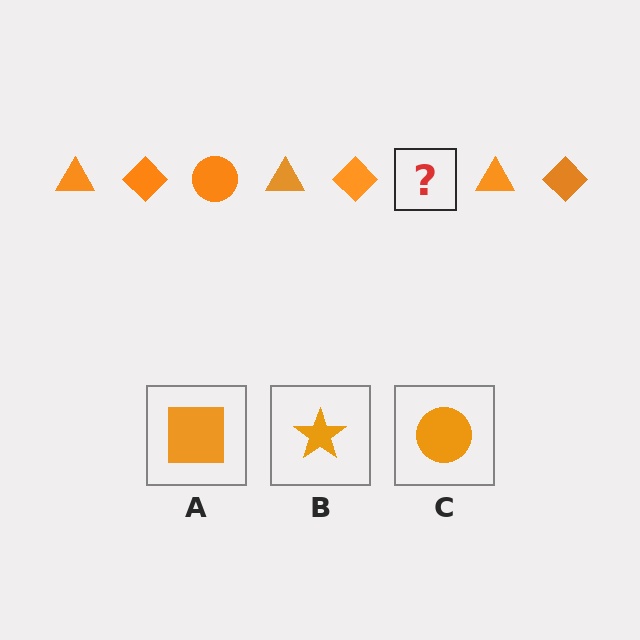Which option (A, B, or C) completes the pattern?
C.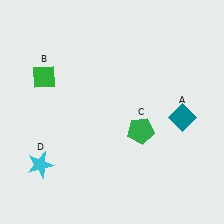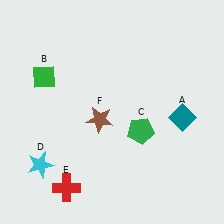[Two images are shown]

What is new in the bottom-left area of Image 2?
A red cross (E) was added in the bottom-left area of Image 2.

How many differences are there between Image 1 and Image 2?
There are 2 differences between the two images.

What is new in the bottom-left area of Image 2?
A brown star (F) was added in the bottom-left area of Image 2.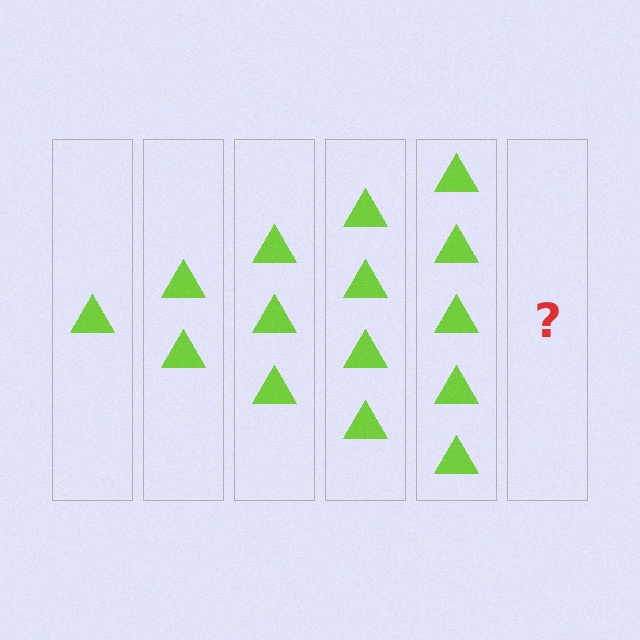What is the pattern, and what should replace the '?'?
The pattern is that each step adds one more triangle. The '?' should be 6 triangles.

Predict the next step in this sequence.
The next step is 6 triangles.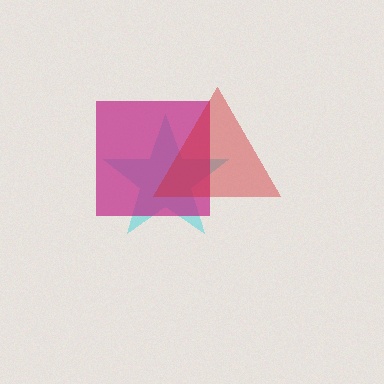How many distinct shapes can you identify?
There are 3 distinct shapes: a cyan star, a magenta square, a red triangle.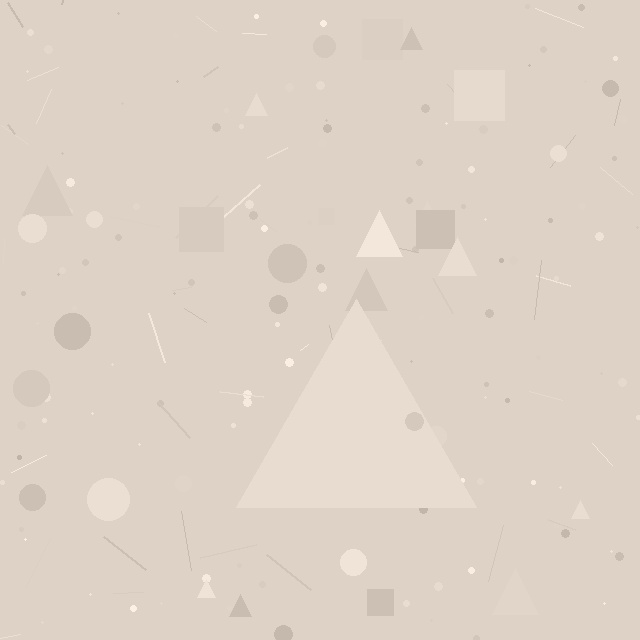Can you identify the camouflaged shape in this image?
The camouflaged shape is a triangle.